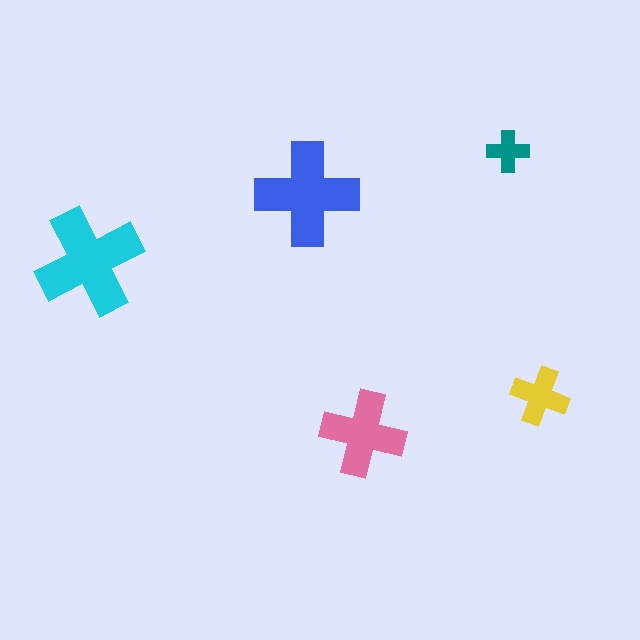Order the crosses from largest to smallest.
the cyan one, the blue one, the pink one, the yellow one, the teal one.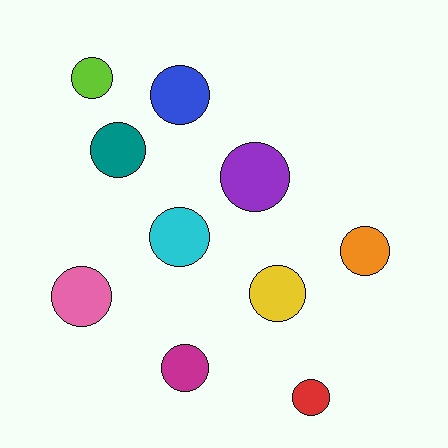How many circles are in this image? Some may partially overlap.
There are 10 circles.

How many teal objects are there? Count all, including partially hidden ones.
There is 1 teal object.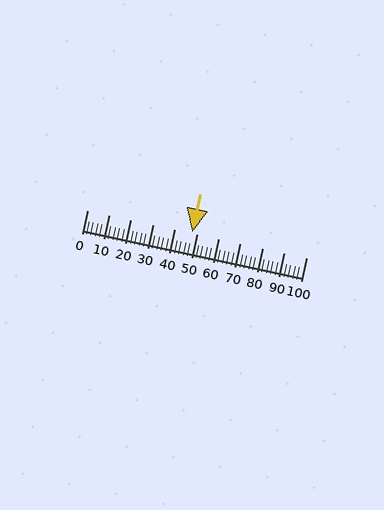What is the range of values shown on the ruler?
The ruler shows values from 0 to 100.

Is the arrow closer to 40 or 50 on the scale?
The arrow is closer to 50.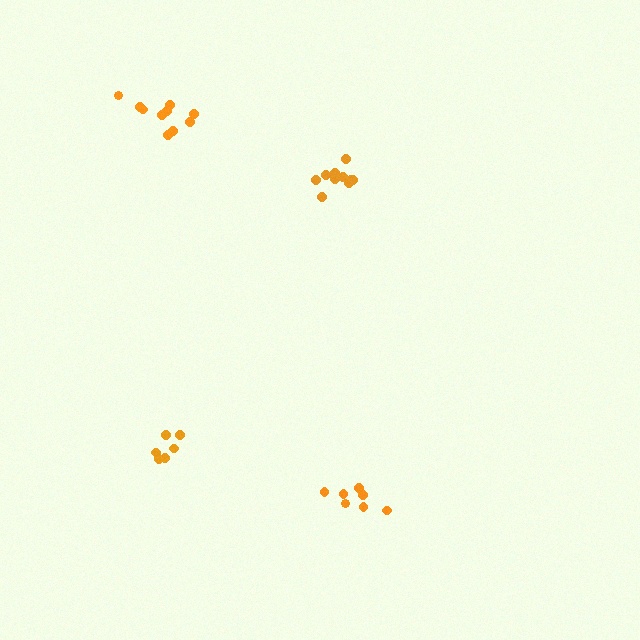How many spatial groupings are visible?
There are 4 spatial groupings.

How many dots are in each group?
Group 1: 6 dots, Group 2: 10 dots, Group 3: 10 dots, Group 4: 7 dots (33 total).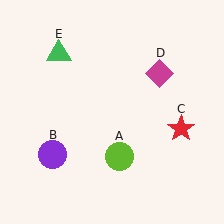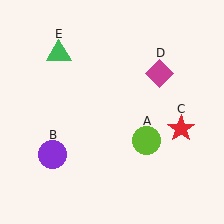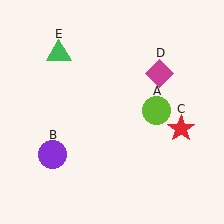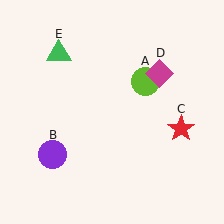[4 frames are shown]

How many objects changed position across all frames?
1 object changed position: lime circle (object A).